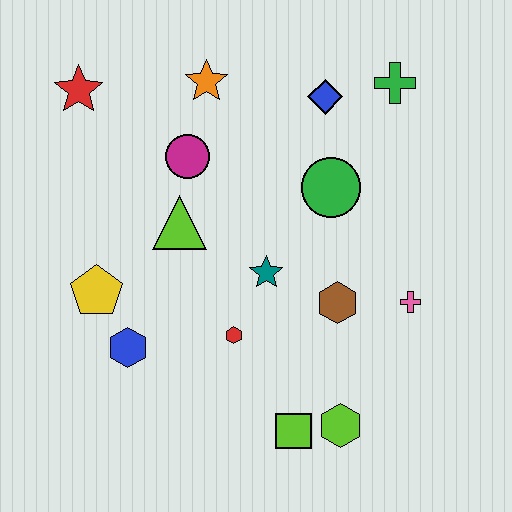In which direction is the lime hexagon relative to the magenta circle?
The lime hexagon is below the magenta circle.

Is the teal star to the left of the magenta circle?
No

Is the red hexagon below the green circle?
Yes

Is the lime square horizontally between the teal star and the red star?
No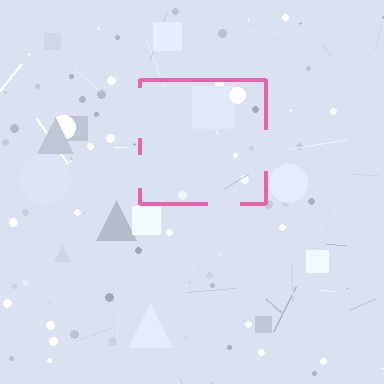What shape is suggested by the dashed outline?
The dashed outline suggests a square.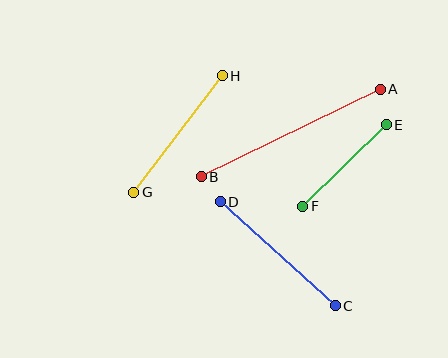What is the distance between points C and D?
The distance is approximately 155 pixels.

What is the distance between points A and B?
The distance is approximately 199 pixels.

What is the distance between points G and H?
The distance is approximately 146 pixels.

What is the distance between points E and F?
The distance is approximately 117 pixels.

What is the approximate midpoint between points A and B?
The midpoint is at approximately (291, 133) pixels.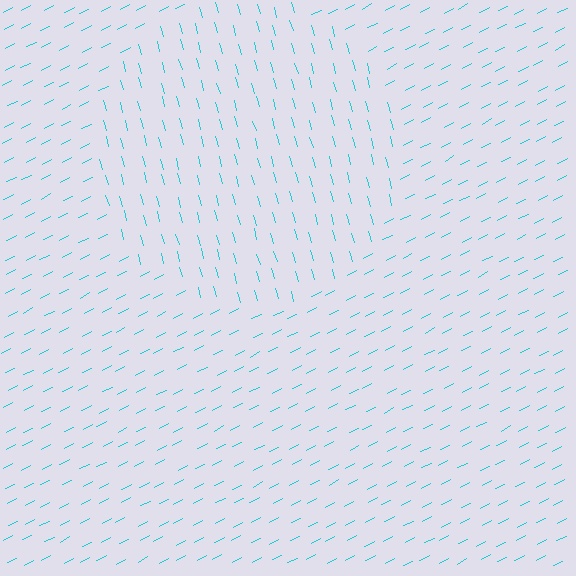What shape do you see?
I see a circle.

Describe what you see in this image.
The image is filled with small cyan line segments. A circle region in the image has lines oriented differently from the surrounding lines, creating a visible texture boundary.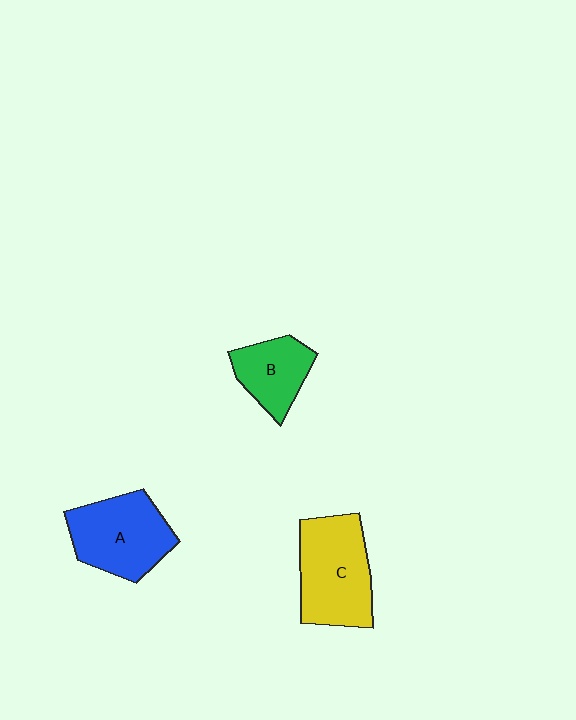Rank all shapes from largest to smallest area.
From largest to smallest: C (yellow), A (blue), B (green).